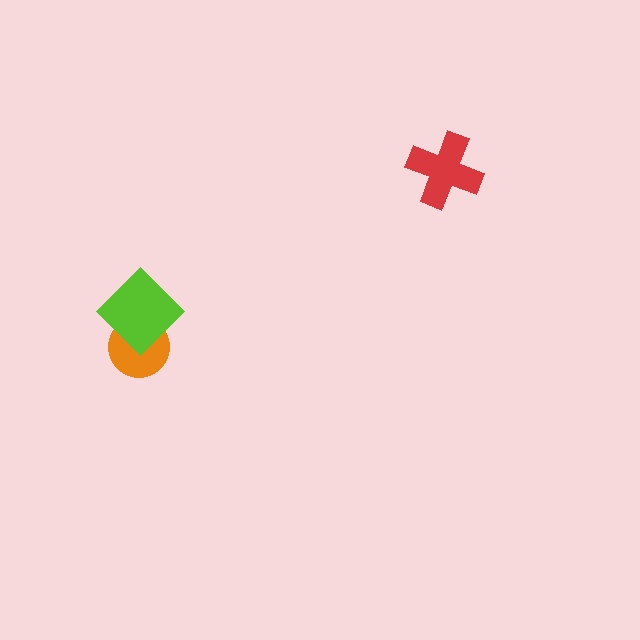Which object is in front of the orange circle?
The lime diamond is in front of the orange circle.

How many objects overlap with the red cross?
0 objects overlap with the red cross.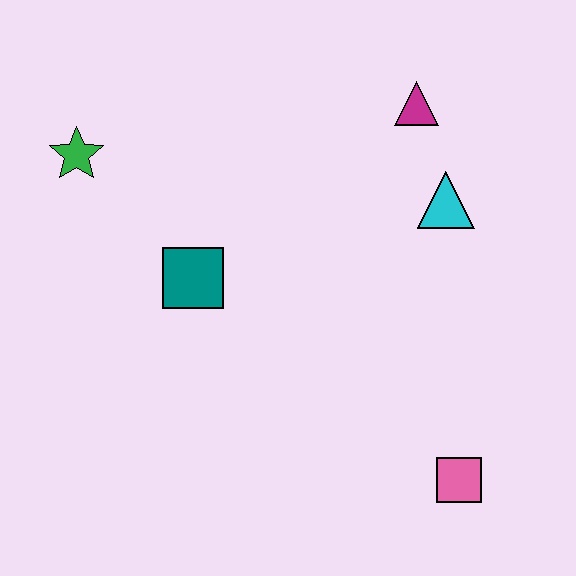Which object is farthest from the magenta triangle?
The pink square is farthest from the magenta triangle.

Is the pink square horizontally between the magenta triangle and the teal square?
No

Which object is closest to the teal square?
The green star is closest to the teal square.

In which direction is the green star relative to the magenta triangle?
The green star is to the left of the magenta triangle.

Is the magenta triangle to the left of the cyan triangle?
Yes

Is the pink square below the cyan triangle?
Yes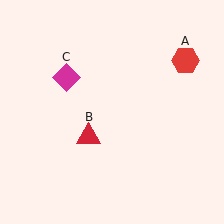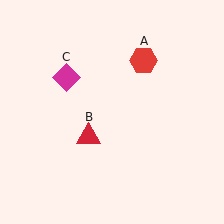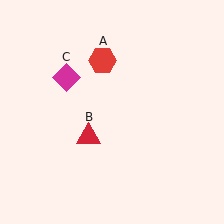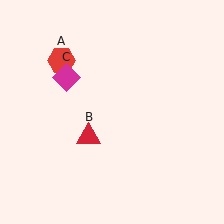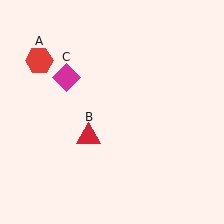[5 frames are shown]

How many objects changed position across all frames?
1 object changed position: red hexagon (object A).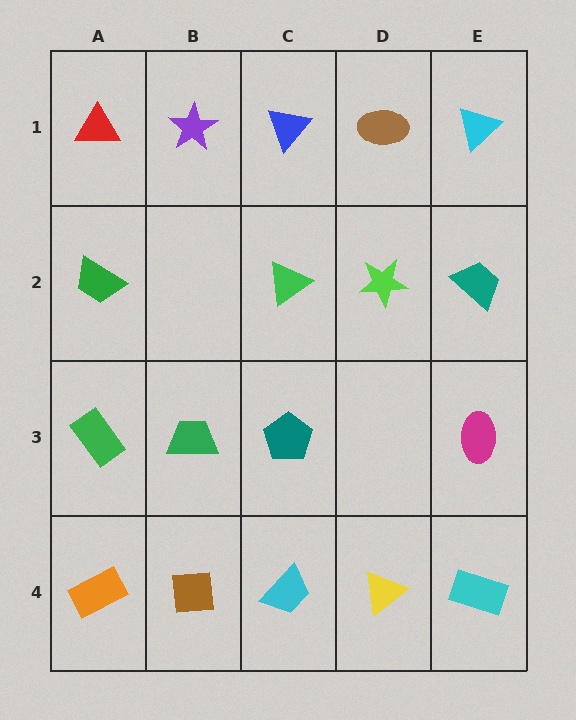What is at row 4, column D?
A yellow triangle.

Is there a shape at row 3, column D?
No, that cell is empty.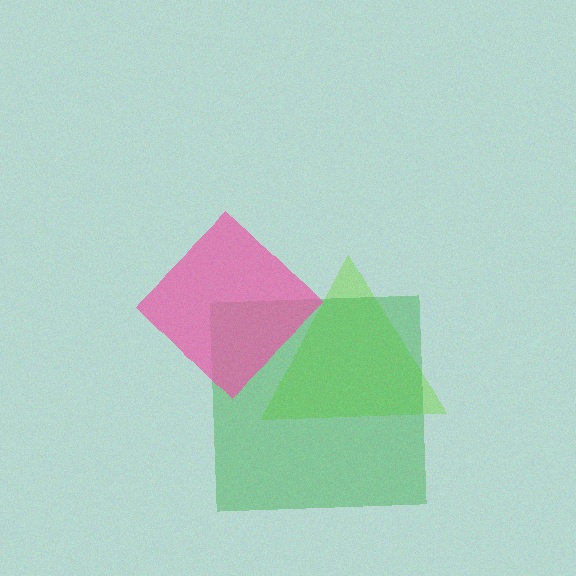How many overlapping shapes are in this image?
There are 3 overlapping shapes in the image.